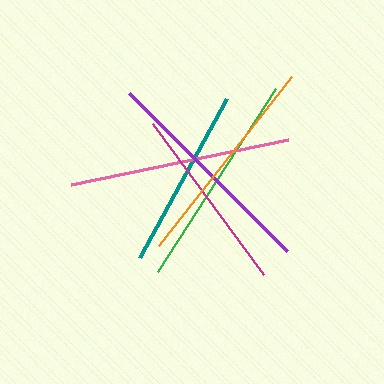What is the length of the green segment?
The green segment is approximately 218 pixels long.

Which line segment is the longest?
The purple line is the longest at approximately 223 pixels.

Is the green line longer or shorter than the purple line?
The purple line is longer than the green line.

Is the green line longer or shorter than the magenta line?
The green line is longer than the magenta line.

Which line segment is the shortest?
The teal line is the shortest at approximately 181 pixels.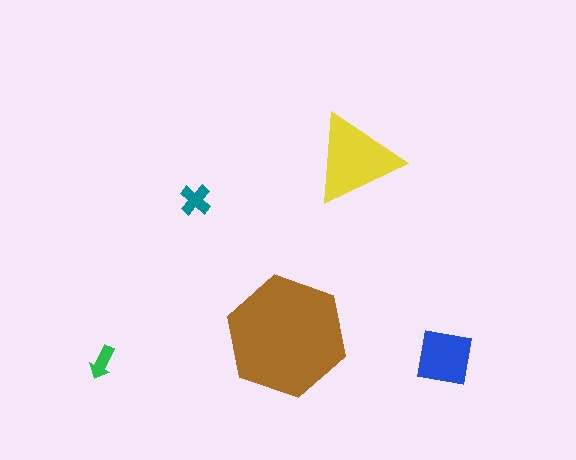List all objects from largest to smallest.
The brown hexagon, the yellow triangle, the blue square, the teal cross, the green arrow.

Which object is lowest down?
The green arrow is bottommost.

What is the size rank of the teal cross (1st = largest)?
4th.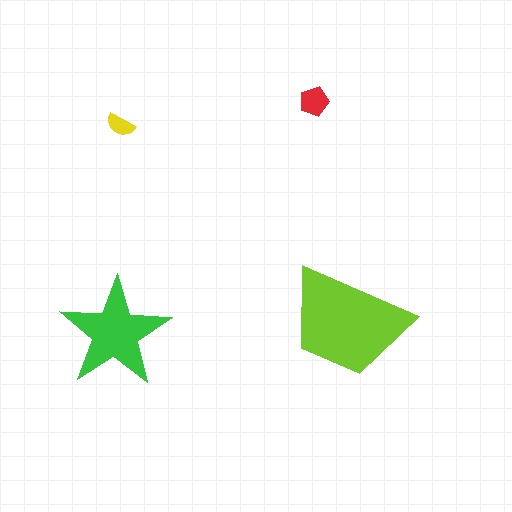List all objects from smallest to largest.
The yellow semicircle, the red pentagon, the green star, the lime trapezoid.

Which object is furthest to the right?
The lime trapezoid is rightmost.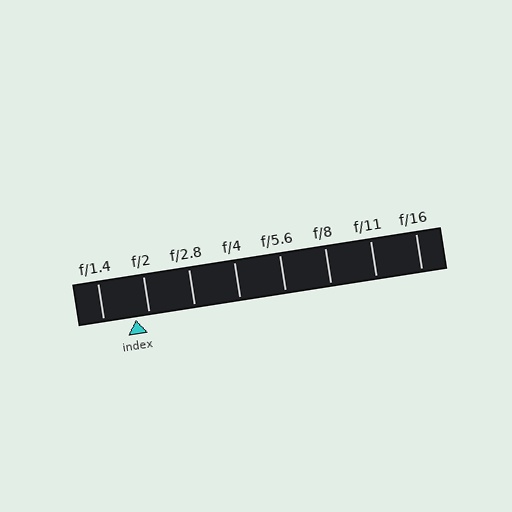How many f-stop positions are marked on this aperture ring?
There are 8 f-stop positions marked.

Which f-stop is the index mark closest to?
The index mark is closest to f/2.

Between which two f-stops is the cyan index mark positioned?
The index mark is between f/1.4 and f/2.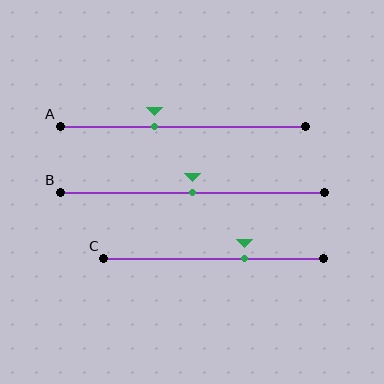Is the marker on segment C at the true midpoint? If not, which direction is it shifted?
No, the marker on segment C is shifted to the right by about 14% of the segment length.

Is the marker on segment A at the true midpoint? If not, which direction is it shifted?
No, the marker on segment A is shifted to the left by about 11% of the segment length.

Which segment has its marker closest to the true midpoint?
Segment B has its marker closest to the true midpoint.